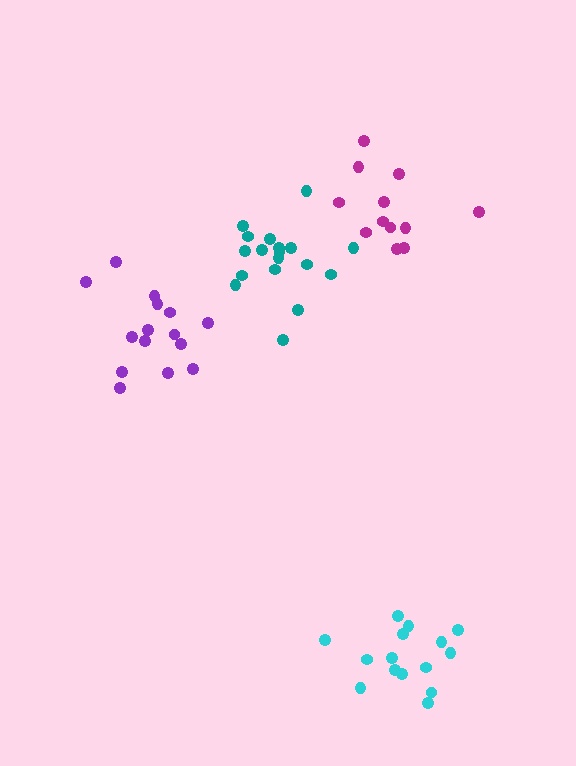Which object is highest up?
The magenta cluster is topmost.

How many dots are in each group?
Group 1: 15 dots, Group 2: 15 dots, Group 3: 18 dots, Group 4: 12 dots (60 total).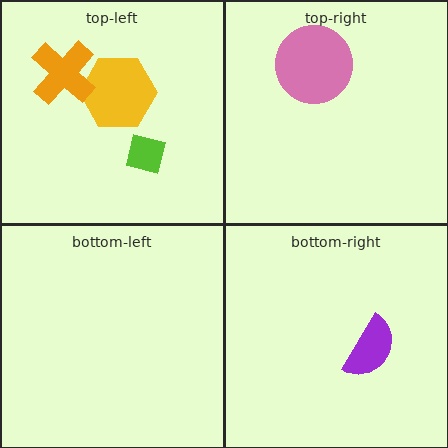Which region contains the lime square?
The top-left region.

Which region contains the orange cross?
The top-left region.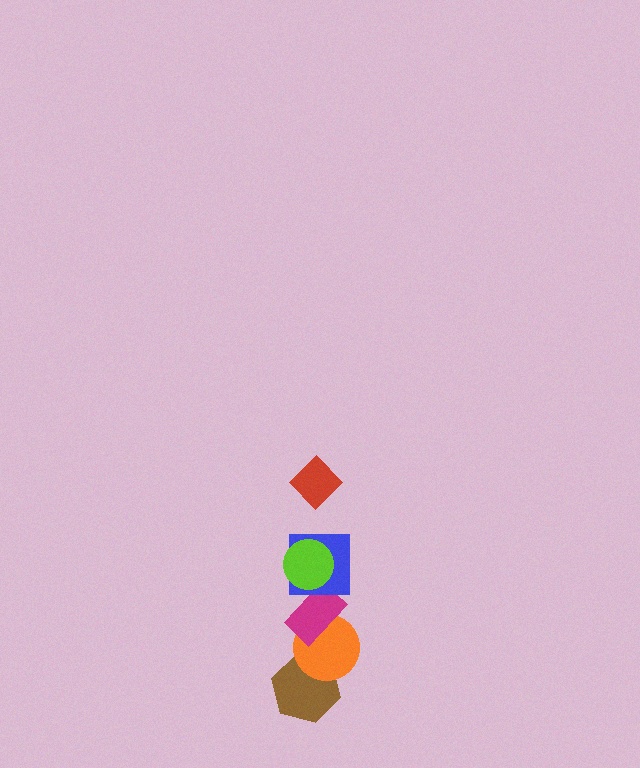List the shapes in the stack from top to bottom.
From top to bottom: the red diamond, the lime circle, the blue square, the magenta rectangle, the orange circle, the brown hexagon.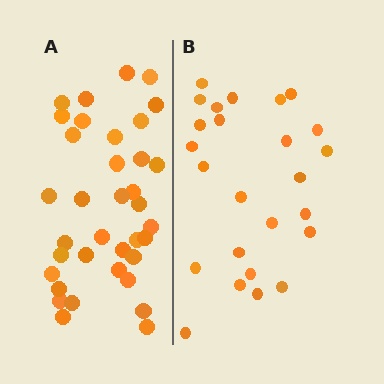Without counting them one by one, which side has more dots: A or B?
Region A (the left region) has more dots.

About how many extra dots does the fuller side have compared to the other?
Region A has roughly 12 or so more dots than region B.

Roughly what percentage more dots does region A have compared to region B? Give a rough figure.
About 45% more.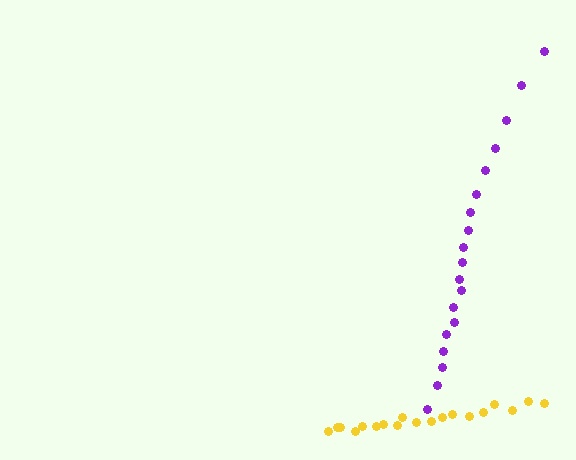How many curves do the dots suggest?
There are 2 distinct paths.